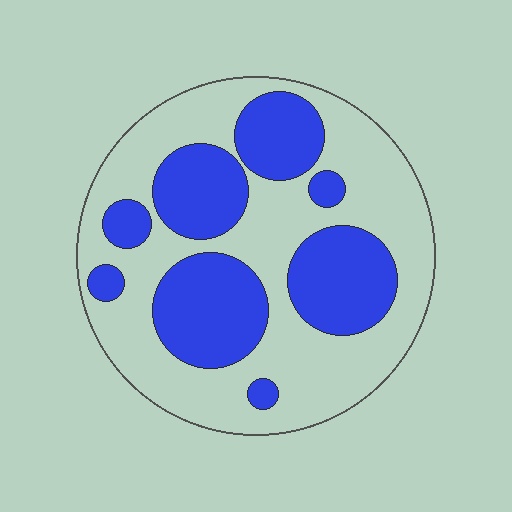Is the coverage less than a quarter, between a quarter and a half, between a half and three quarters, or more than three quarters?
Between a quarter and a half.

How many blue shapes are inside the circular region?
8.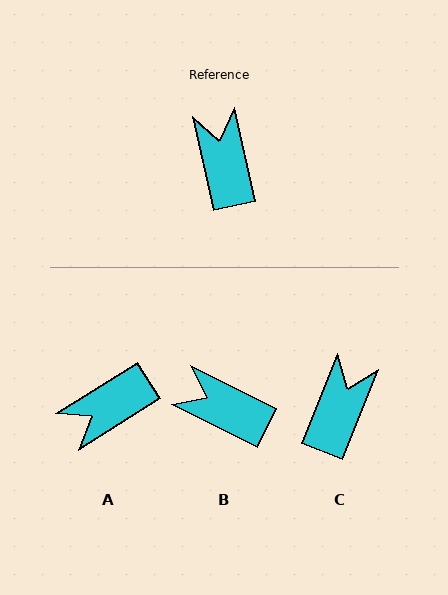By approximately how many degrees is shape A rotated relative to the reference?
Approximately 109 degrees counter-clockwise.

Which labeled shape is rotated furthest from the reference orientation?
A, about 109 degrees away.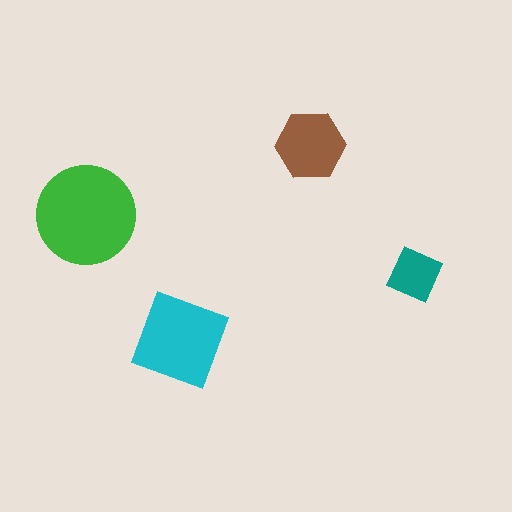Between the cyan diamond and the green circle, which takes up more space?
The green circle.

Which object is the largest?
The green circle.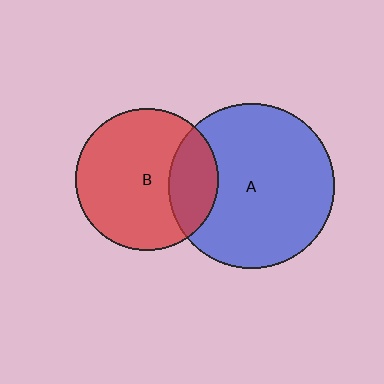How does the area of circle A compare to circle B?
Approximately 1.3 times.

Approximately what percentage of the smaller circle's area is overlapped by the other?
Approximately 25%.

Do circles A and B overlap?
Yes.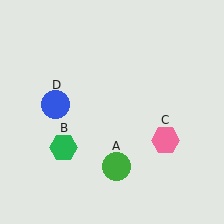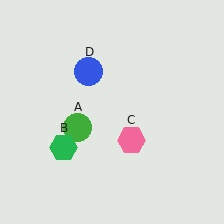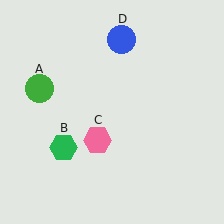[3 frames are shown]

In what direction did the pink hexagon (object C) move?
The pink hexagon (object C) moved left.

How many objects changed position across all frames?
3 objects changed position: green circle (object A), pink hexagon (object C), blue circle (object D).